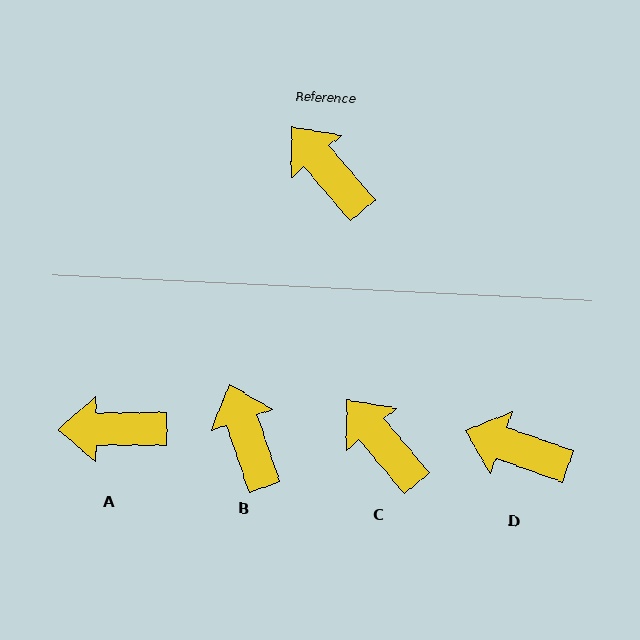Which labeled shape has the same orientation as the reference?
C.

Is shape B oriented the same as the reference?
No, it is off by about 21 degrees.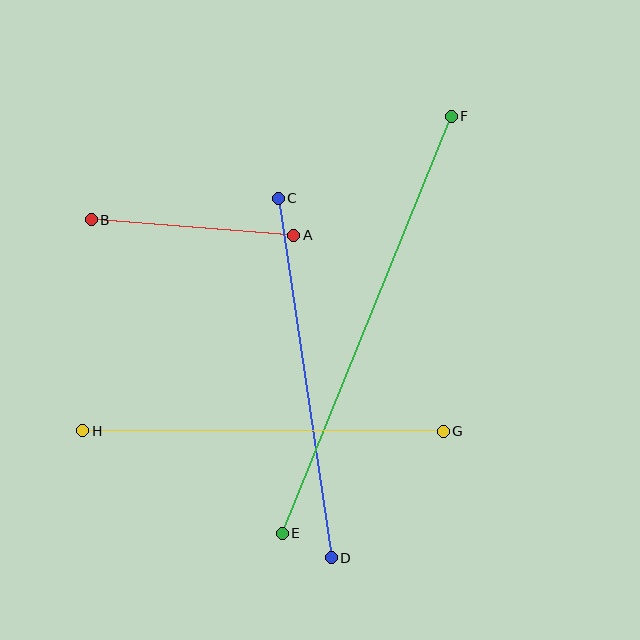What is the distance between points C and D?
The distance is approximately 363 pixels.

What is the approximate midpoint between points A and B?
The midpoint is at approximately (192, 227) pixels.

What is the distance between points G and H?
The distance is approximately 361 pixels.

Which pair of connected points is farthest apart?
Points E and F are farthest apart.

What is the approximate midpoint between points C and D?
The midpoint is at approximately (305, 378) pixels.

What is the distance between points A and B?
The distance is approximately 203 pixels.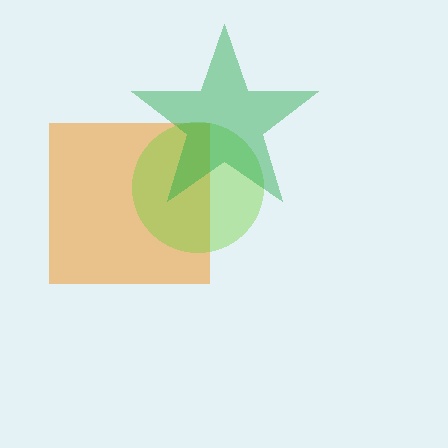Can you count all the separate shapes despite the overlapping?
Yes, there are 3 separate shapes.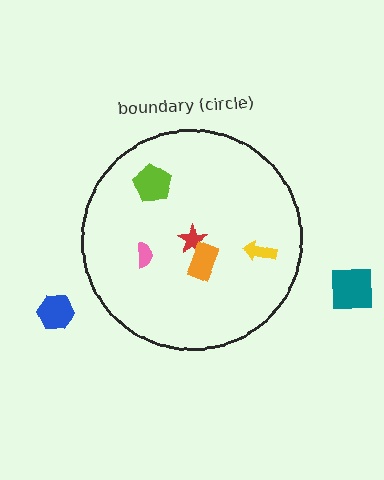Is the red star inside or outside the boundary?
Inside.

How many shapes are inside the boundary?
5 inside, 2 outside.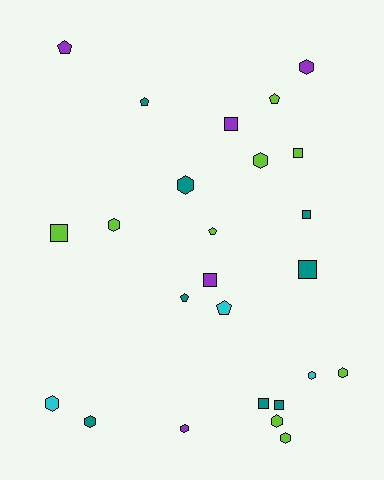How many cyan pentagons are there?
There is 1 cyan pentagon.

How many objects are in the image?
There are 25 objects.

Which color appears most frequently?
Lime, with 9 objects.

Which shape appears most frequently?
Hexagon, with 11 objects.